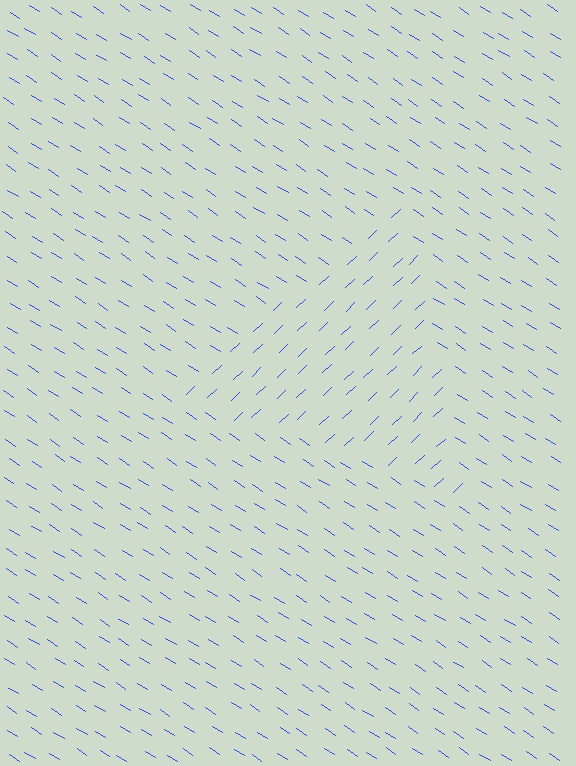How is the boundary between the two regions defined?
The boundary is defined purely by a change in line orientation (approximately 76 degrees difference). All lines are the same color and thickness.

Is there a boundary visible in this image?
Yes, there is a texture boundary formed by a change in line orientation.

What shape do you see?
I see a triangle.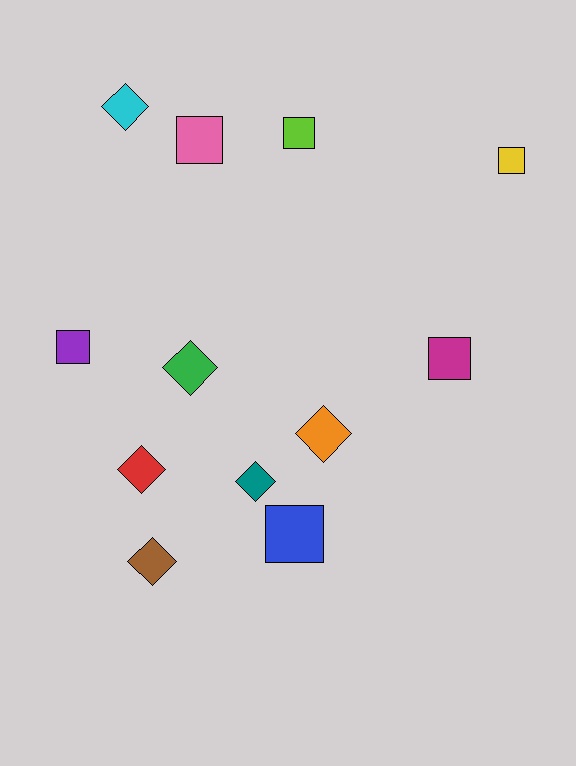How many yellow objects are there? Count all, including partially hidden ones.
There is 1 yellow object.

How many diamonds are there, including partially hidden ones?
There are 6 diamonds.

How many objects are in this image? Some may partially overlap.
There are 12 objects.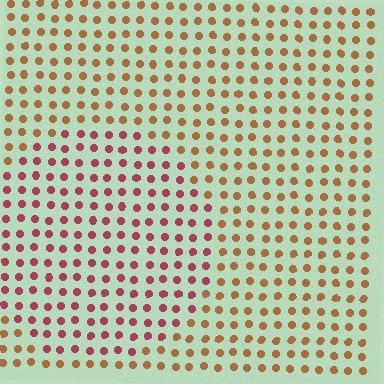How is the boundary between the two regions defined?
The boundary is defined purely by a slight shift in hue (about 44 degrees). Spacing, size, and orientation are identical on both sides.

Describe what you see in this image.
The image is filled with small brown elements in a uniform arrangement. A circle-shaped region is visible where the elements are tinted to a slightly different hue, forming a subtle color boundary.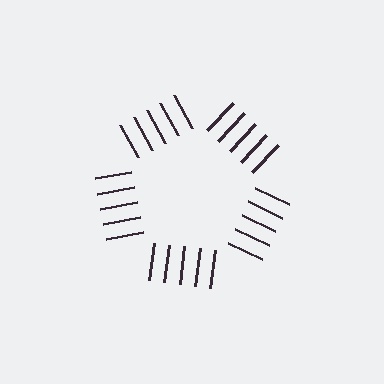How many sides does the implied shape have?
5 sides — the line-ends trace a pentagon.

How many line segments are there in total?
25 — 5 along each of the 5 edges.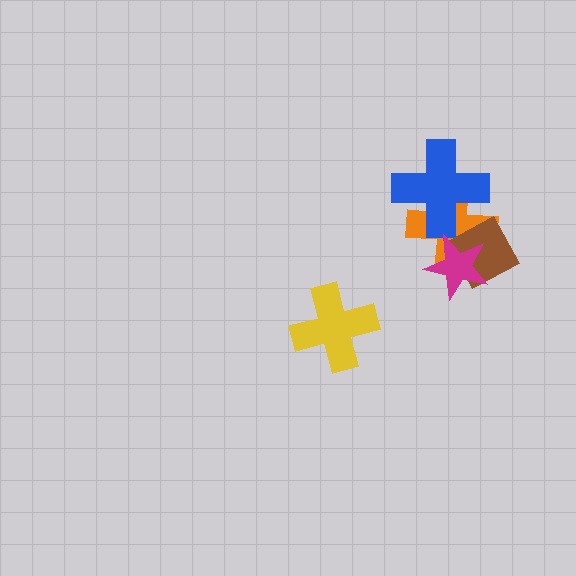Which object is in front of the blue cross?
The brown diamond is in front of the blue cross.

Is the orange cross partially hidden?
Yes, it is partially covered by another shape.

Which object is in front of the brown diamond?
The magenta star is in front of the brown diamond.